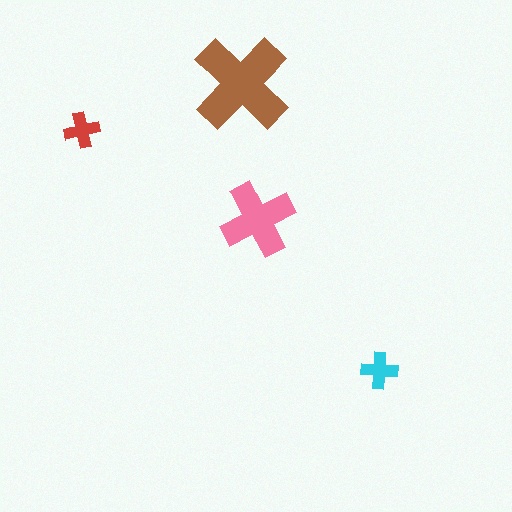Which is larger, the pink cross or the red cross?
The pink one.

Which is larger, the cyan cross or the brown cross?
The brown one.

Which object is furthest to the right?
The cyan cross is rightmost.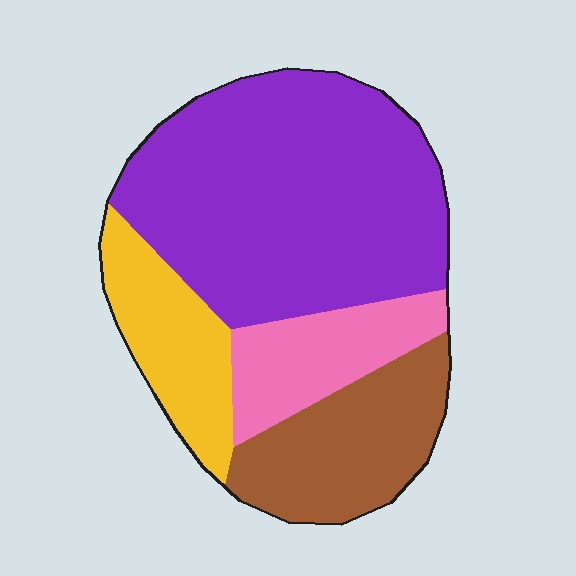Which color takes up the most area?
Purple, at roughly 50%.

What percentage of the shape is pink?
Pink covers about 15% of the shape.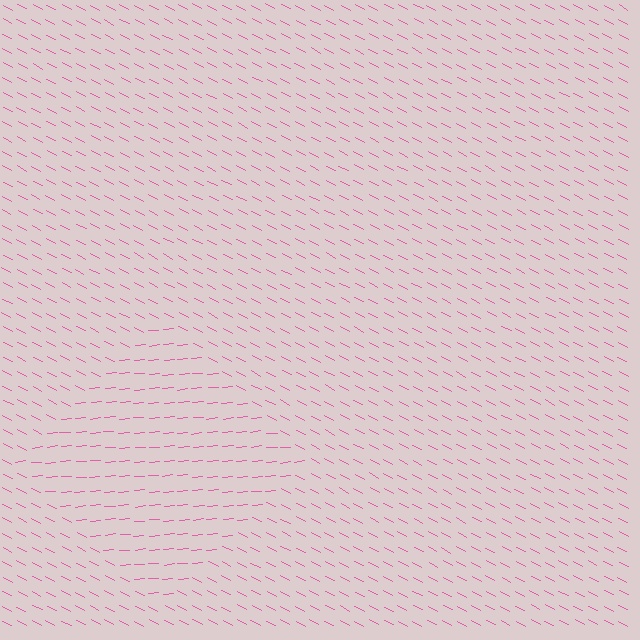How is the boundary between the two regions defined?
The boundary is defined purely by a change in line orientation (approximately 33 degrees difference). All lines are the same color and thickness.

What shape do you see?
I see a diamond.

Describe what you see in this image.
The image is filled with small pink line segments. A diamond region in the image has lines oriented differently from the surrounding lines, creating a visible texture boundary.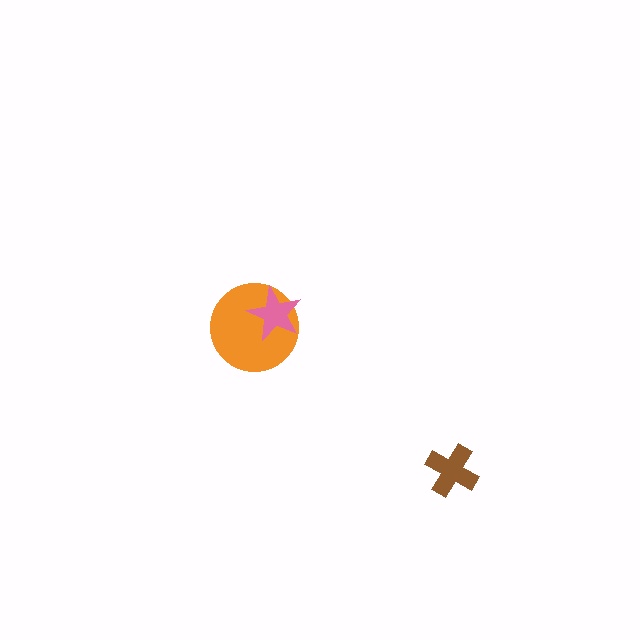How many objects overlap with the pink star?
1 object overlaps with the pink star.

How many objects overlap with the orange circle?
1 object overlaps with the orange circle.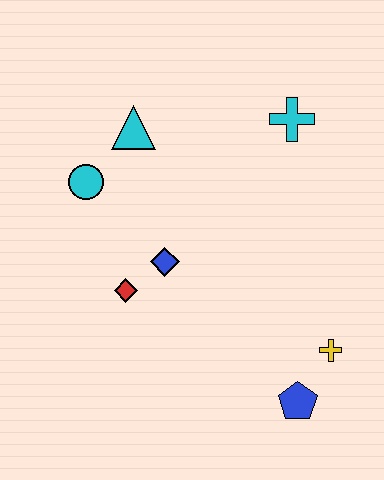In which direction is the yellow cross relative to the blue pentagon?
The yellow cross is above the blue pentagon.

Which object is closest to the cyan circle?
The cyan triangle is closest to the cyan circle.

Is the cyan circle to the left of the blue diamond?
Yes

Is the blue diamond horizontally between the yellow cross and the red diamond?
Yes